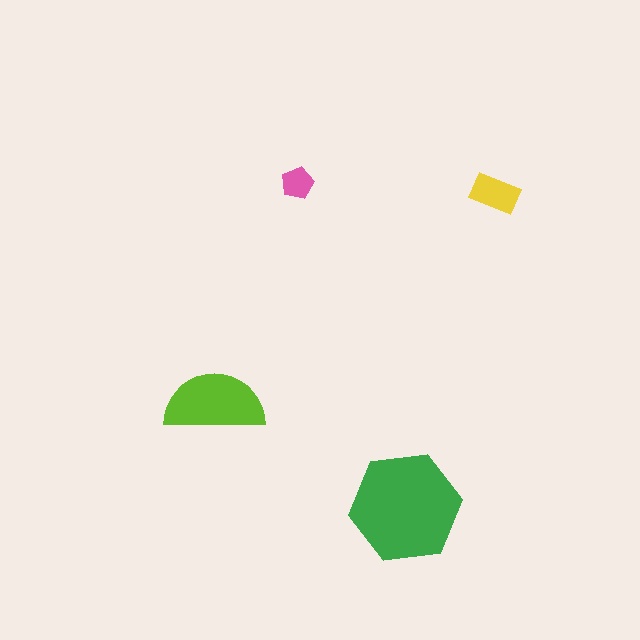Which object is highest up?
The pink pentagon is topmost.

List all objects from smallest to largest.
The pink pentagon, the yellow rectangle, the lime semicircle, the green hexagon.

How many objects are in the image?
There are 4 objects in the image.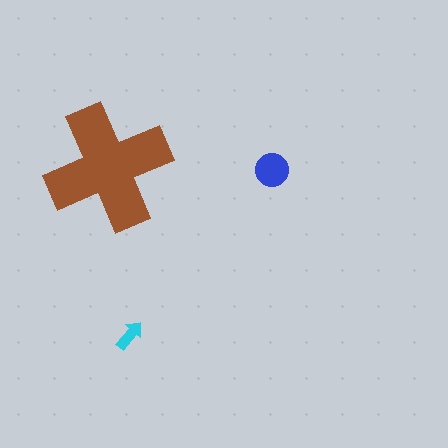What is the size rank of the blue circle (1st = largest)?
2nd.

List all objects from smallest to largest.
The cyan arrow, the blue circle, the brown cross.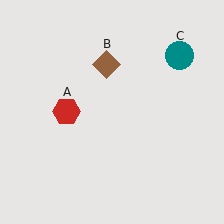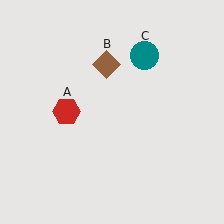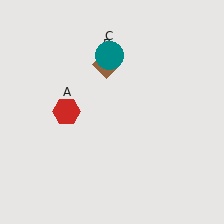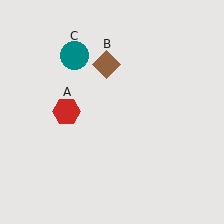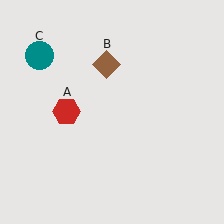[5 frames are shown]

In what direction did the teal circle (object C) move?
The teal circle (object C) moved left.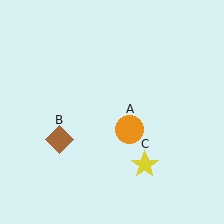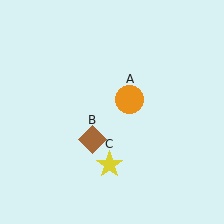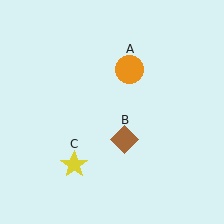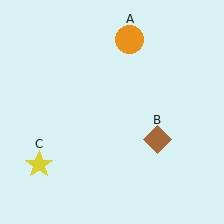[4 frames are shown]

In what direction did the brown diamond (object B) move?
The brown diamond (object B) moved right.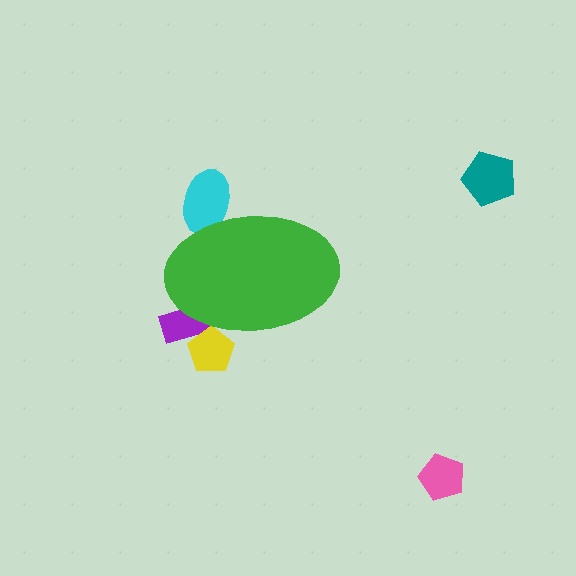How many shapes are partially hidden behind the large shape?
3 shapes are partially hidden.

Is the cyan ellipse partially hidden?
Yes, the cyan ellipse is partially hidden behind the green ellipse.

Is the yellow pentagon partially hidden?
Yes, the yellow pentagon is partially hidden behind the green ellipse.